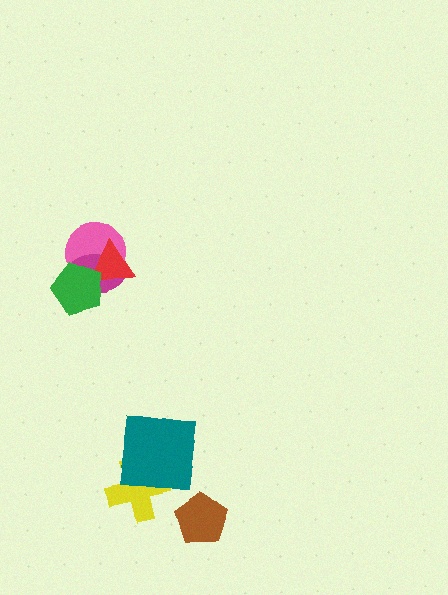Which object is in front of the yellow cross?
The teal square is in front of the yellow cross.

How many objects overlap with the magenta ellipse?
3 objects overlap with the magenta ellipse.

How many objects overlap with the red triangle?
3 objects overlap with the red triangle.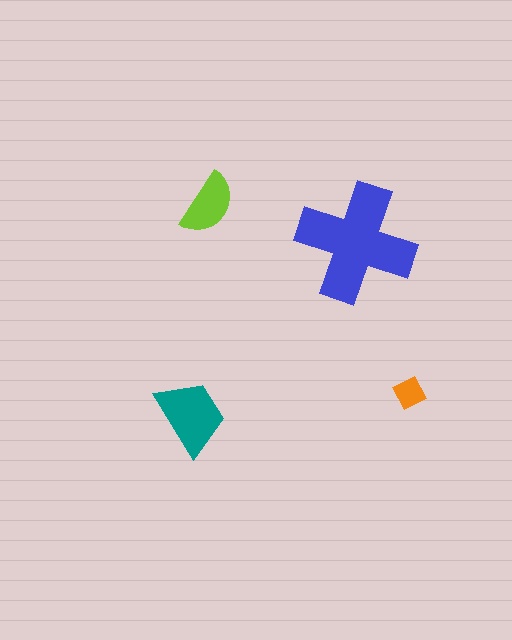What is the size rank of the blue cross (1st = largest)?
1st.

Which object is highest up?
The lime semicircle is topmost.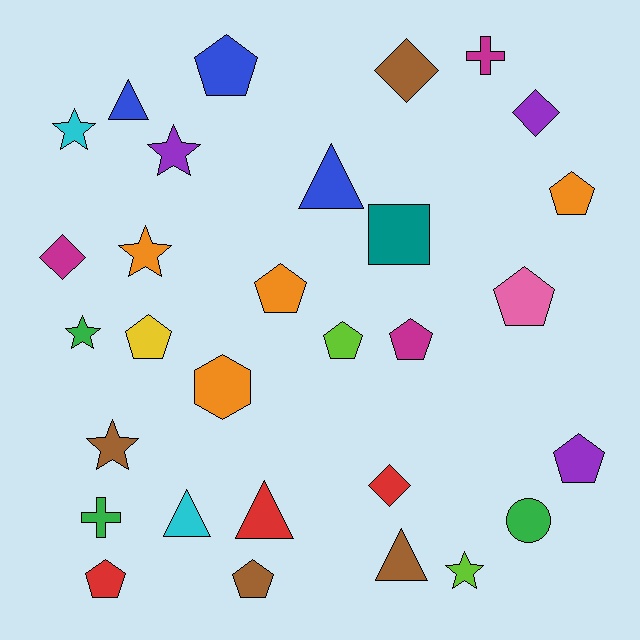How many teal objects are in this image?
There is 1 teal object.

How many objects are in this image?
There are 30 objects.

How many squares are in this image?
There is 1 square.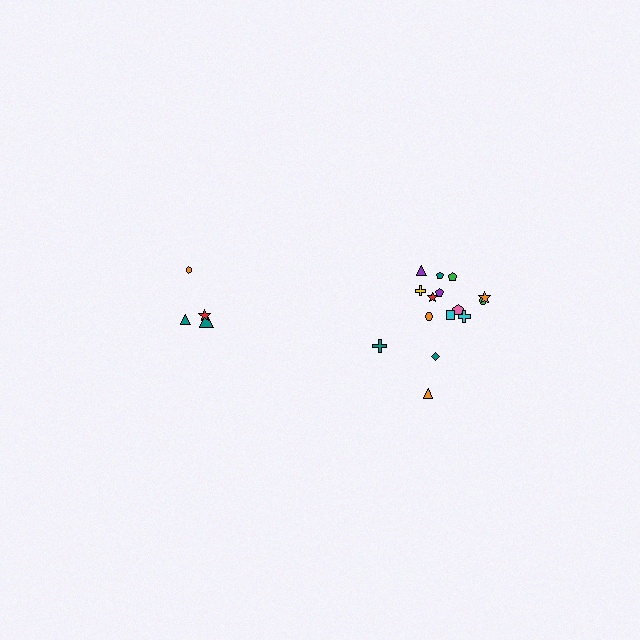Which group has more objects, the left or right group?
The right group.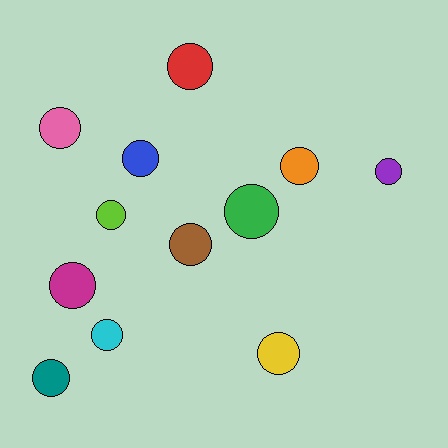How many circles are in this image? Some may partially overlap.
There are 12 circles.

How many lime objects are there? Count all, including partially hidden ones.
There is 1 lime object.